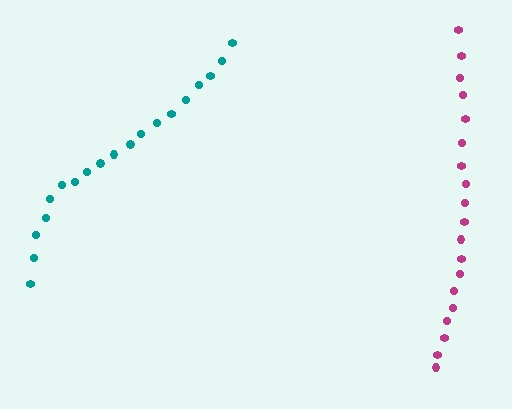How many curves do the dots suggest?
There are 2 distinct paths.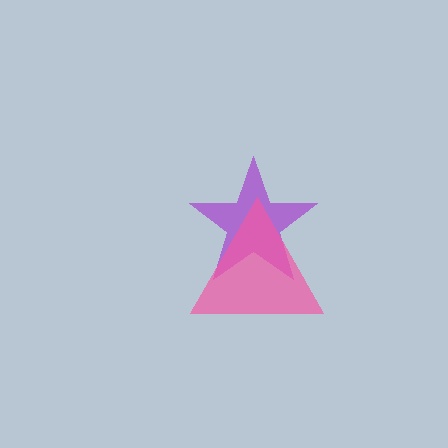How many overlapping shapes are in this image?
There are 2 overlapping shapes in the image.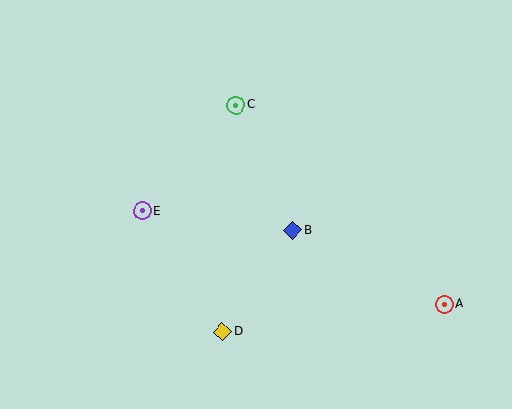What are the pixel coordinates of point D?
Point D is at (222, 331).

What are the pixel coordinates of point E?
Point E is at (142, 211).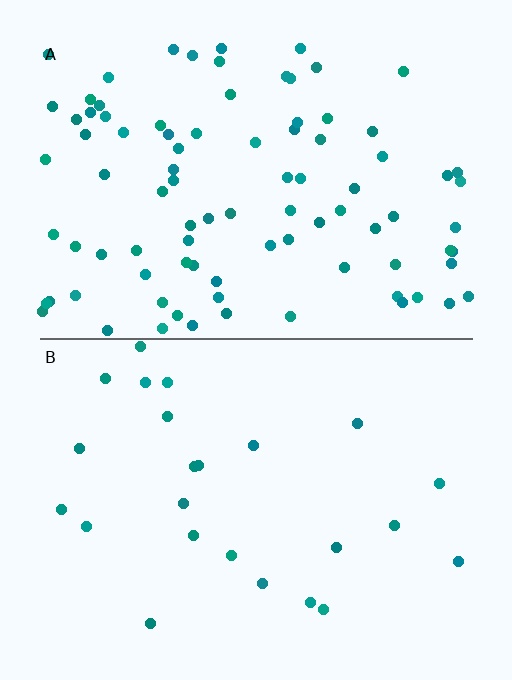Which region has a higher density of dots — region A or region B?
A (the top).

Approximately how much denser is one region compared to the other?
Approximately 3.7× — region A over region B.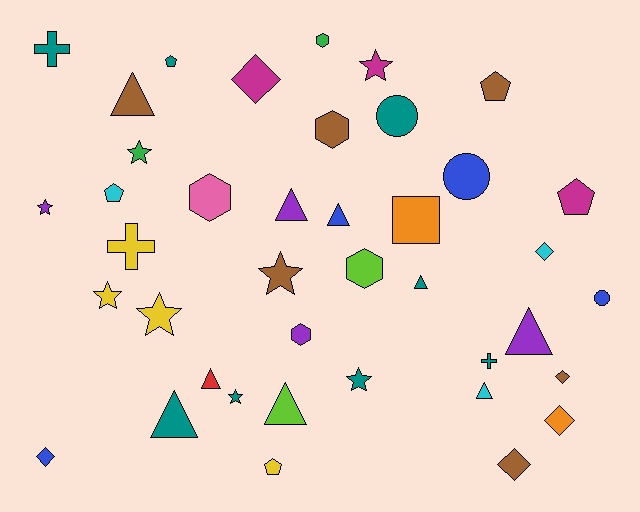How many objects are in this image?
There are 40 objects.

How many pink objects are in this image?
There is 1 pink object.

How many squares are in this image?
There is 1 square.